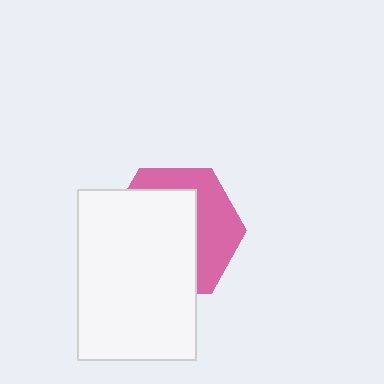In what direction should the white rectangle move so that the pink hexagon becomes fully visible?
The white rectangle should move toward the lower-left. That is the shortest direction to clear the overlap and leave the pink hexagon fully visible.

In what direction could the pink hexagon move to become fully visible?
The pink hexagon could move toward the upper-right. That would shift it out from behind the white rectangle entirely.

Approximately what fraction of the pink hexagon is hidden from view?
Roughly 60% of the pink hexagon is hidden behind the white rectangle.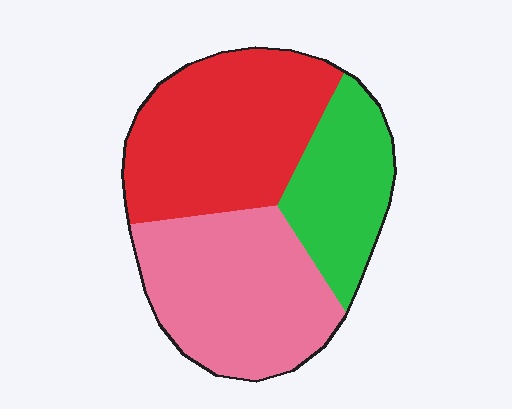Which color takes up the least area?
Green, at roughly 25%.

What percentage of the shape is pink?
Pink covers around 40% of the shape.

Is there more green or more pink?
Pink.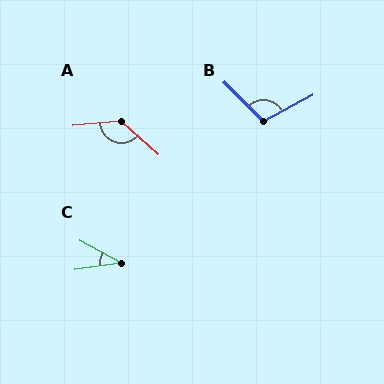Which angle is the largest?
A, at approximately 133 degrees.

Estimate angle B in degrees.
Approximately 107 degrees.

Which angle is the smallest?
C, at approximately 36 degrees.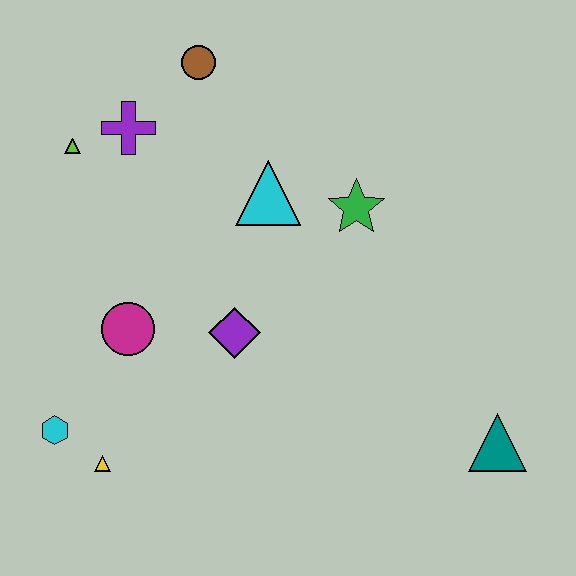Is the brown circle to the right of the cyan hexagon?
Yes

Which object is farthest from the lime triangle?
The teal triangle is farthest from the lime triangle.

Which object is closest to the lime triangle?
The purple cross is closest to the lime triangle.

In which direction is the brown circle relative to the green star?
The brown circle is to the left of the green star.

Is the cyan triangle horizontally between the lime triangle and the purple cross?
No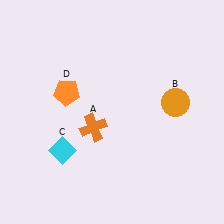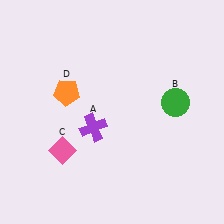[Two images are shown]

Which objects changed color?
A changed from orange to purple. B changed from orange to green. C changed from cyan to pink.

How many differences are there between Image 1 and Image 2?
There are 3 differences between the two images.